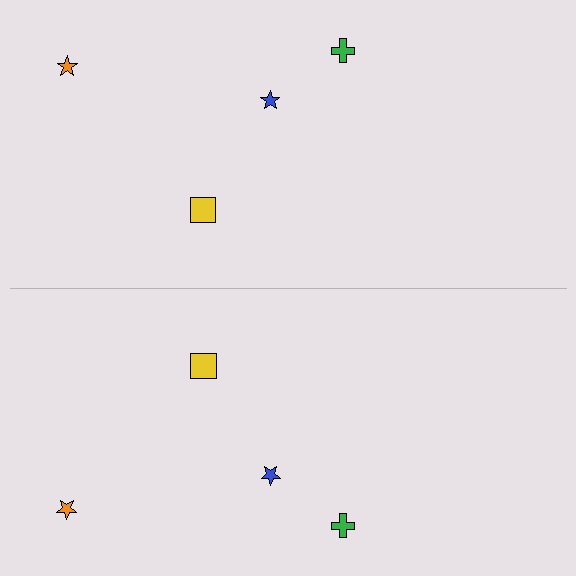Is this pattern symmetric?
Yes, this pattern has bilateral (reflection) symmetry.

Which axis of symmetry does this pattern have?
The pattern has a horizontal axis of symmetry running through the center of the image.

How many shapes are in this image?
There are 8 shapes in this image.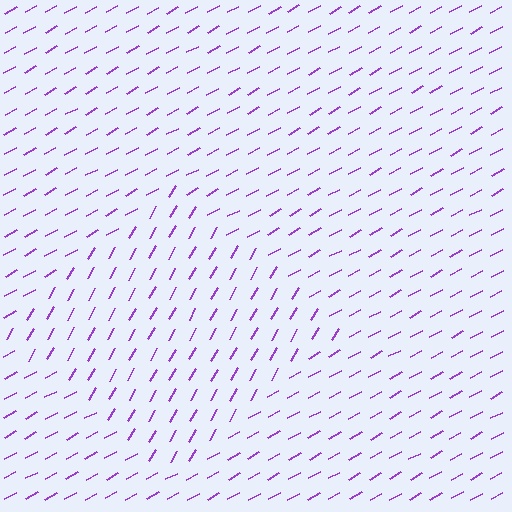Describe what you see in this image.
The image is filled with small purple line segments. A diamond region in the image has lines oriented differently from the surrounding lines, creating a visible texture boundary.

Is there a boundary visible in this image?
Yes, there is a texture boundary formed by a change in line orientation.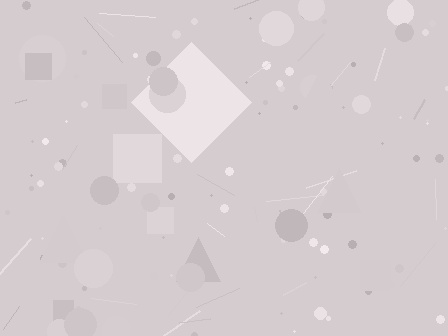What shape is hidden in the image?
A diamond is hidden in the image.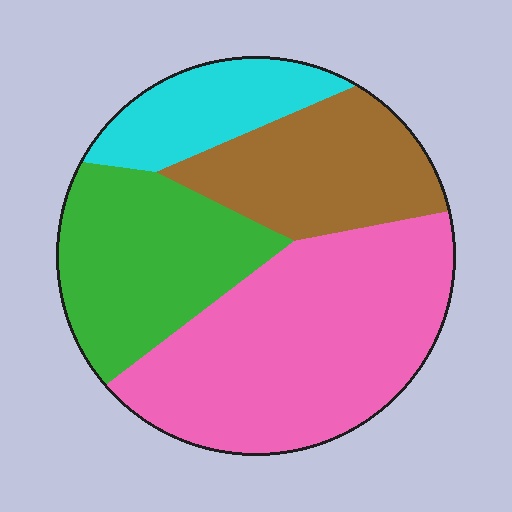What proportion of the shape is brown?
Brown takes up less than a quarter of the shape.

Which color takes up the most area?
Pink, at roughly 40%.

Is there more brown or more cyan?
Brown.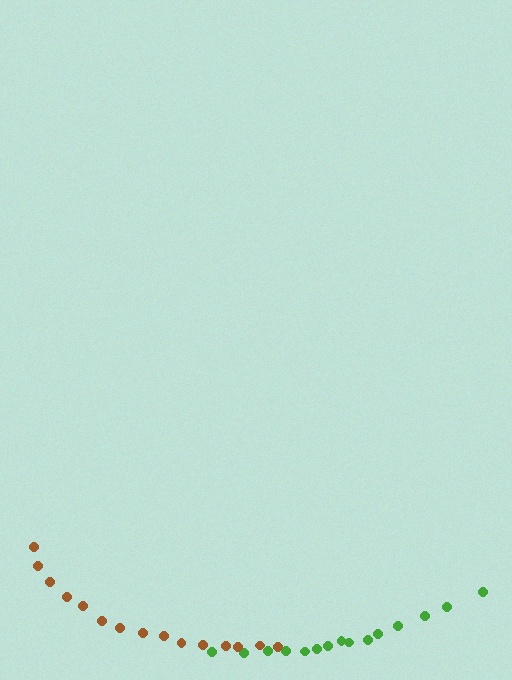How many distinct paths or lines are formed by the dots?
There are 2 distinct paths.